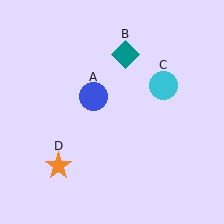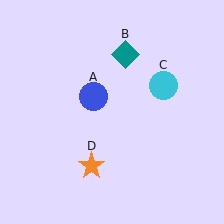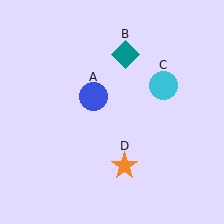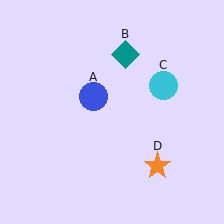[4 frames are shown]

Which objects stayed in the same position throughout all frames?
Blue circle (object A) and teal diamond (object B) and cyan circle (object C) remained stationary.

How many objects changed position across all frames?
1 object changed position: orange star (object D).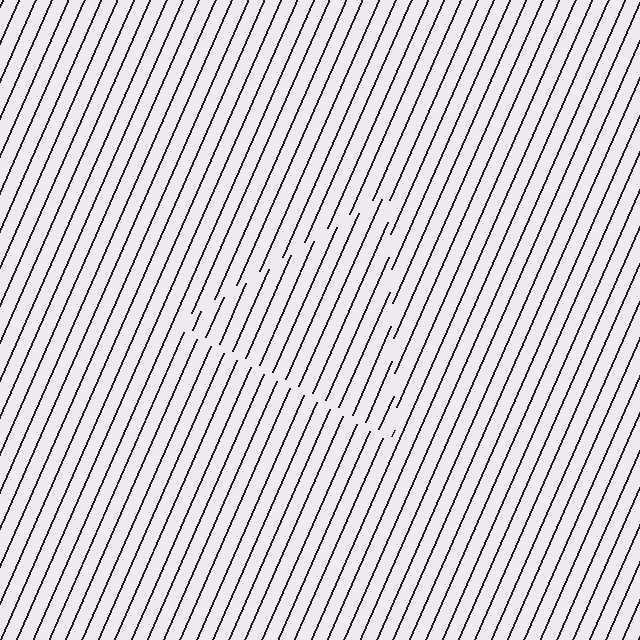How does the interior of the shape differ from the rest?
The interior of the shape contains the same grating, shifted by half a period — the contour is defined by the phase discontinuity where line-ends from the inner and outer gratings abut.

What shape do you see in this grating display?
An illusory triangle. The interior of the shape contains the same grating, shifted by half a period — the contour is defined by the phase discontinuity where line-ends from the inner and outer gratings abut.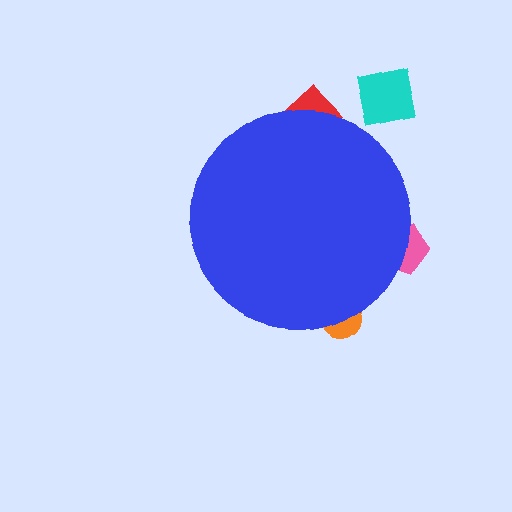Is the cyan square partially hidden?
No, the cyan square is fully visible.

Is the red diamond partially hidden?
Yes, the red diamond is partially hidden behind the blue circle.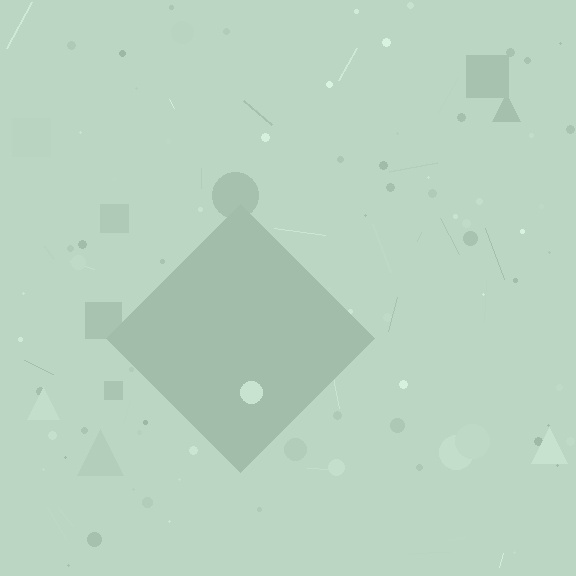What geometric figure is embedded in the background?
A diamond is embedded in the background.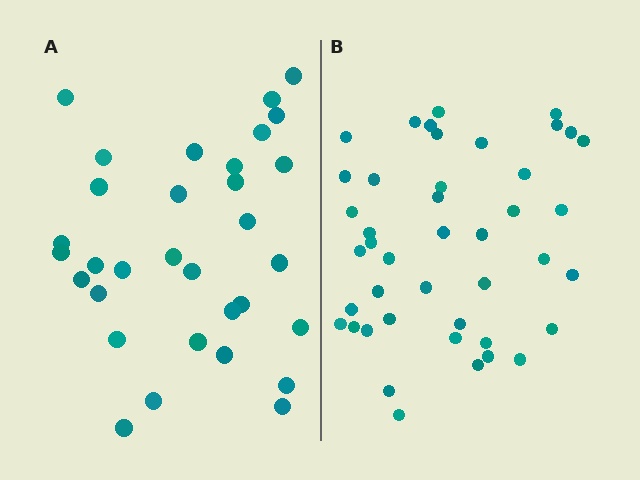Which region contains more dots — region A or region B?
Region B (the right region) has more dots.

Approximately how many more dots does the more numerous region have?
Region B has roughly 12 or so more dots than region A.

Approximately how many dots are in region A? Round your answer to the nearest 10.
About 30 dots. (The exact count is 32, which rounds to 30.)